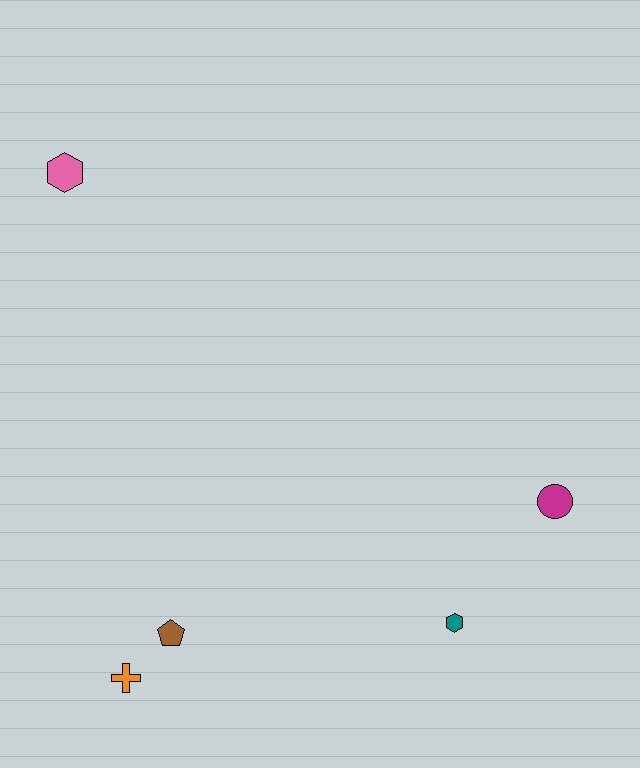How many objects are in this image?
There are 5 objects.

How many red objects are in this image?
There are no red objects.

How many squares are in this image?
There are no squares.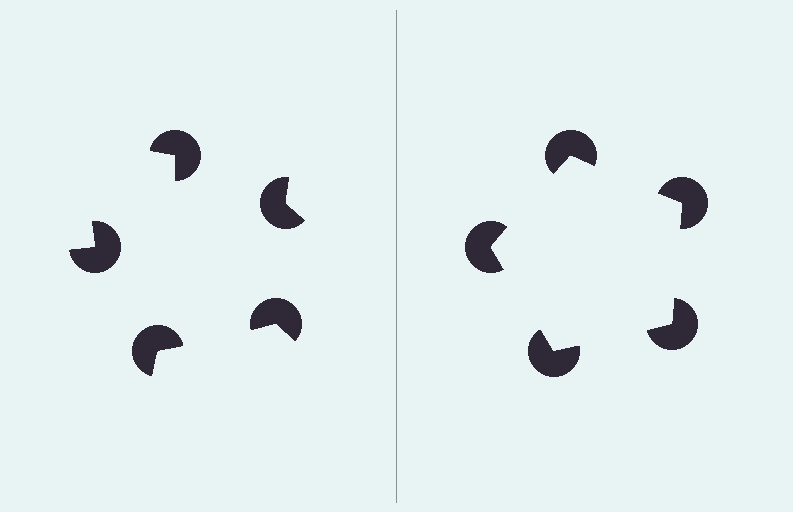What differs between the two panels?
The pac-man discs are positioned identically on both sides; only the wedge orientations differ. On the right they align to a pentagon; on the left they are misaligned.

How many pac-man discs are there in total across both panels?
10 — 5 on each side.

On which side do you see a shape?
An illusory pentagon appears on the right side. On the left side the wedge cuts are rotated, so no coherent shape forms.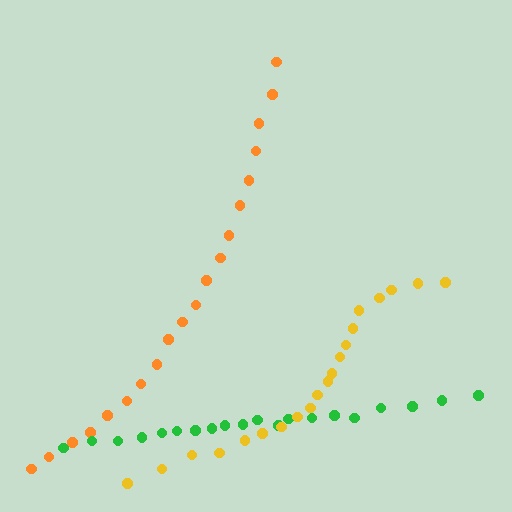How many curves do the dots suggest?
There are 3 distinct paths.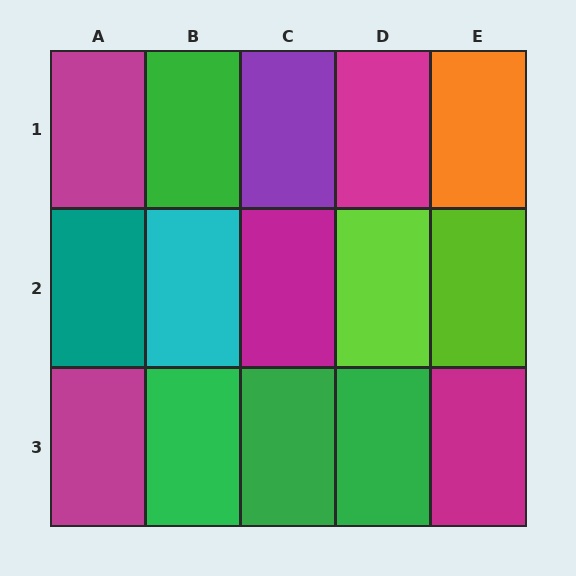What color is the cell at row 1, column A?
Magenta.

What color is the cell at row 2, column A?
Teal.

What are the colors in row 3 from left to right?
Magenta, green, green, green, magenta.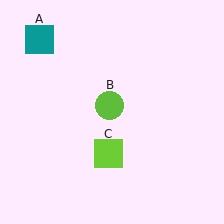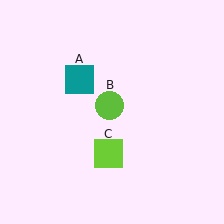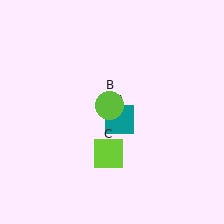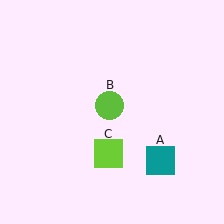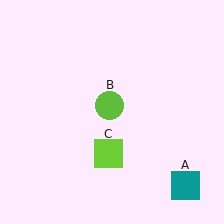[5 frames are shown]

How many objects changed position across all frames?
1 object changed position: teal square (object A).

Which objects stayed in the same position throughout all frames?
Lime circle (object B) and lime square (object C) remained stationary.